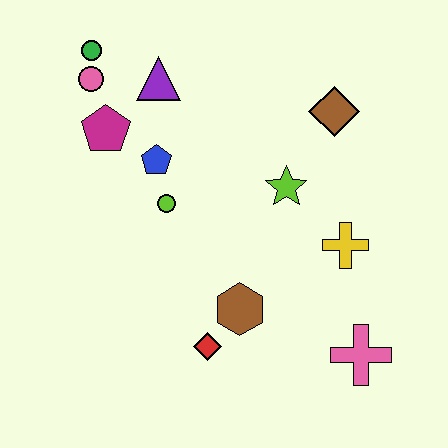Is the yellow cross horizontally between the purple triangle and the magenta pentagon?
No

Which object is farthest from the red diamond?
The green circle is farthest from the red diamond.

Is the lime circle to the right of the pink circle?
Yes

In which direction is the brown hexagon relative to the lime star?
The brown hexagon is below the lime star.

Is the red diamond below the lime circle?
Yes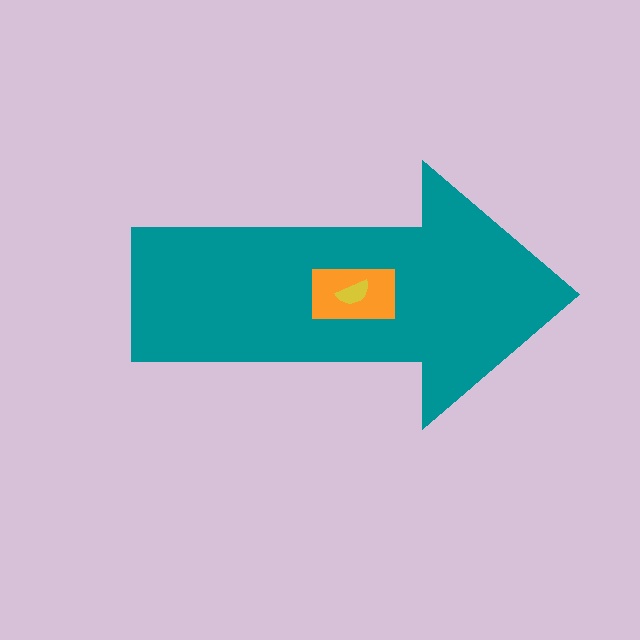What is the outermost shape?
The teal arrow.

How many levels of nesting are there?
3.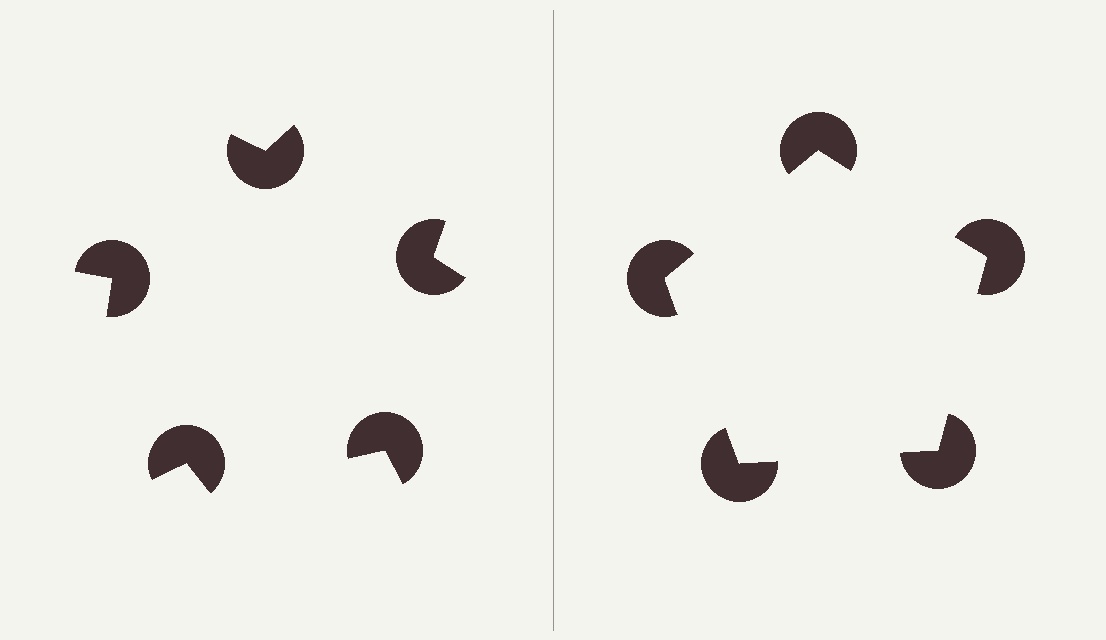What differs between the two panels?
The pac-man discs are positioned identically on both sides; only the wedge orientations differ. On the right they align to a pentagon; on the left they are misaligned.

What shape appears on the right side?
An illusory pentagon.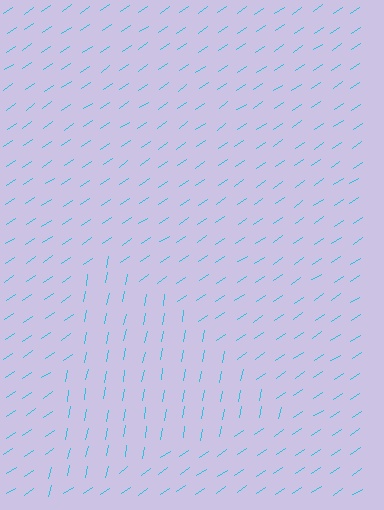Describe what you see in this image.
The image is filled with small cyan line segments. A triangle region in the image has lines oriented differently from the surrounding lines, creating a visible texture boundary.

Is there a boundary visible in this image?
Yes, there is a texture boundary formed by a change in line orientation.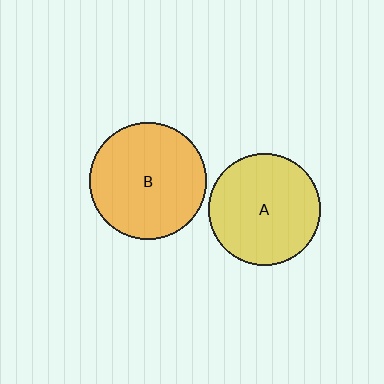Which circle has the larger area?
Circle B (orange).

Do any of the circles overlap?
No, none of the circles overlap.